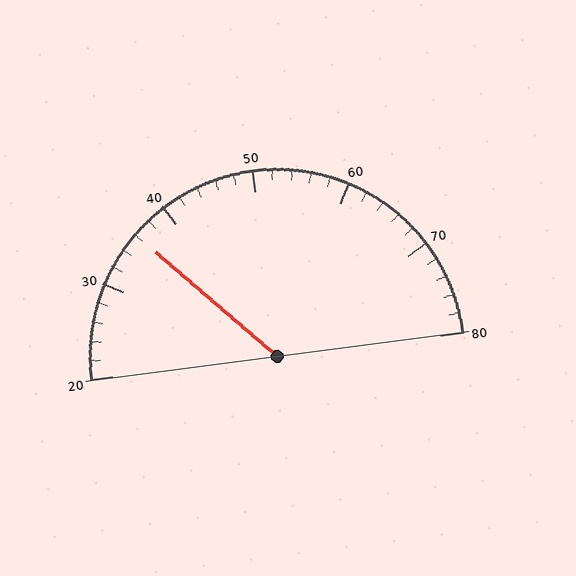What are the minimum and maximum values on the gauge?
The gauge ranges from 20 to 80.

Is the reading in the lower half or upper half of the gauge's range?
The reading is in the lower half of the range (20 to 80).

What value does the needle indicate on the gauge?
The needle indicates approximately 36.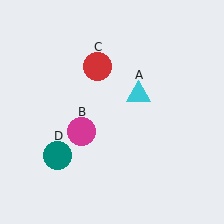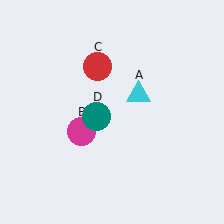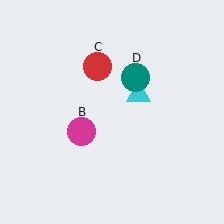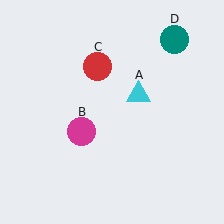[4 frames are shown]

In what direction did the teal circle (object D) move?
The teal circle (object D) moved up and to the right.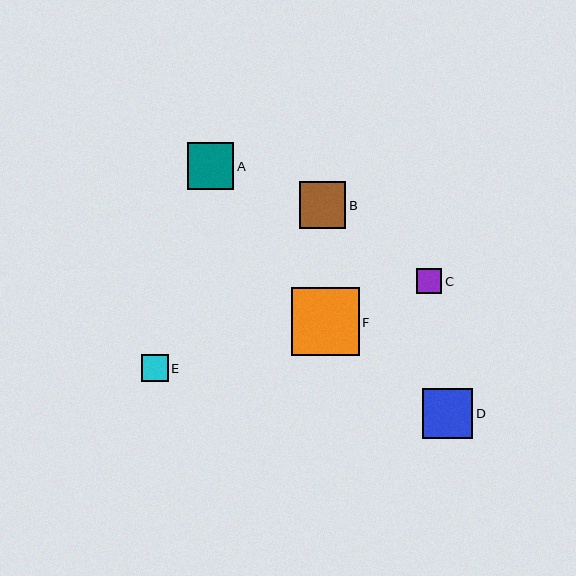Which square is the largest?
Square F is the largest with a size of approximately 68 pixels.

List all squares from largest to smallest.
From largest to smallest: F, D, B, A, E, C.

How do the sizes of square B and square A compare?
Square B and square A are approximately the same size.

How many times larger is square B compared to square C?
Square B is approximately 1.9 times the size of square C.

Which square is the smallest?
Square C is the smallest with a size of approximately 25 pixels.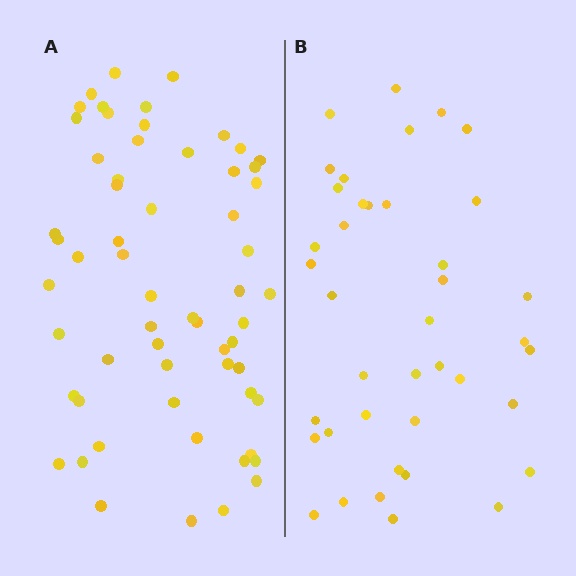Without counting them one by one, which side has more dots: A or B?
Region A (the left region) has more dots.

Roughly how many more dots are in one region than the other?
Region A has approximately 20 more dots than region B.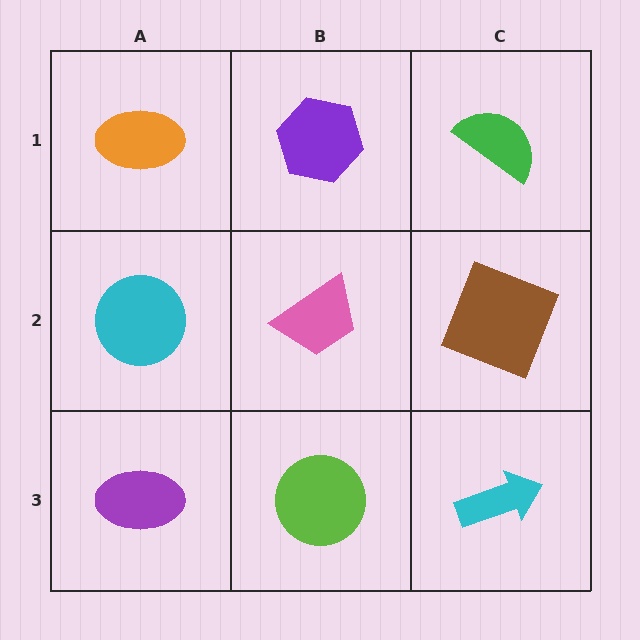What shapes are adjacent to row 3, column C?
A brown square (row 2, column C), a lime circle (row 3, column B).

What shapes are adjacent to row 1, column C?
A brown square (row 2, column C), a purple hexagon (row 1, column B).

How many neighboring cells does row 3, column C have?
2.